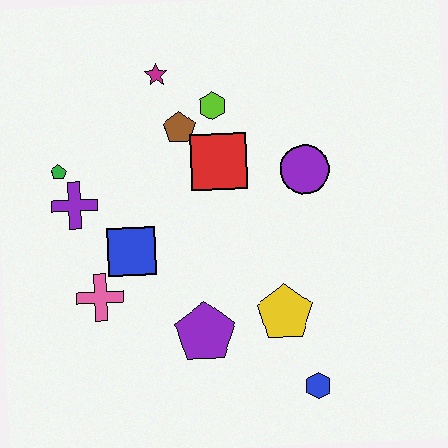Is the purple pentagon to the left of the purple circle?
Yes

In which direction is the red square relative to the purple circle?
The red square is to the left of the purple circle.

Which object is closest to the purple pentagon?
The yellow pentagon is closest to the purple pentagon.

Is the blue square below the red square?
Yes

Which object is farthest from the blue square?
The blue hexagon is farthest from the blue square.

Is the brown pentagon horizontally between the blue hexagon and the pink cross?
Yes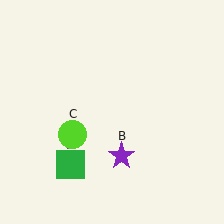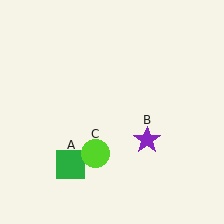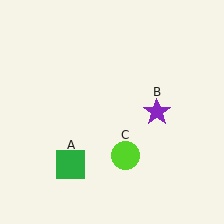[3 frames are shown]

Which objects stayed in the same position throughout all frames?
Green square (object A) remained stationary.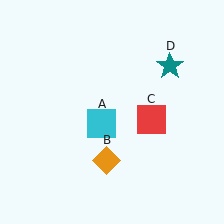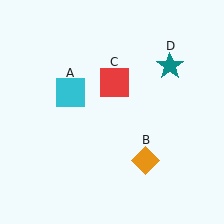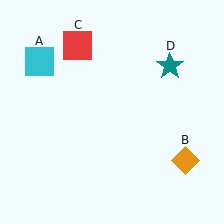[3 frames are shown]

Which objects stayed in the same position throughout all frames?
Teal star (object D) remained stationary.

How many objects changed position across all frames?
3 objects changed position: cyan square (object A), orange diamond (object B), red square (object C).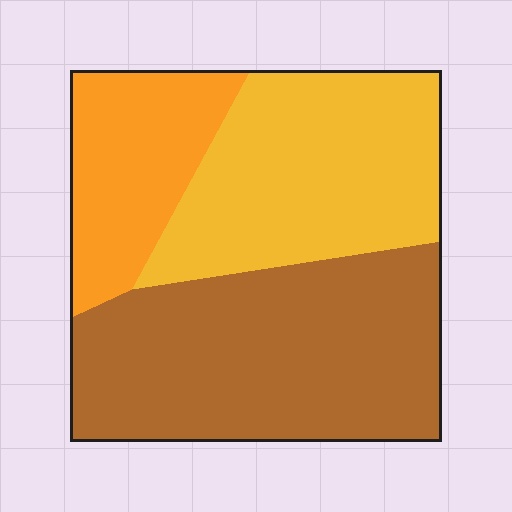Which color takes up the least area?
Orange, at roughly 20%.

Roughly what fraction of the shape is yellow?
Yellow covers around 35% of the shape.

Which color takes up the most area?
Brown, at roughly 45%.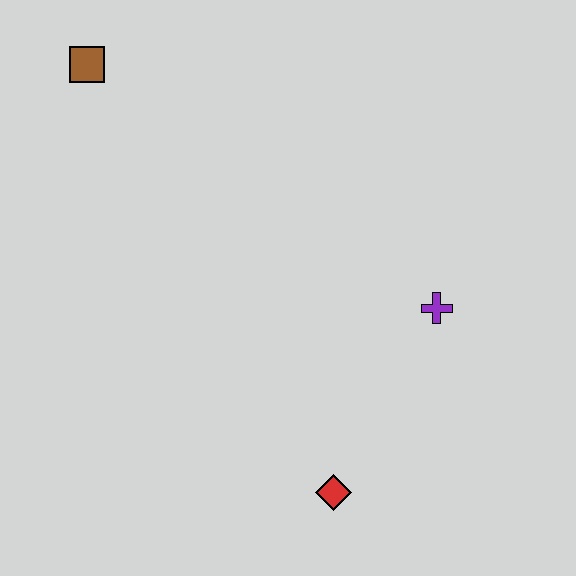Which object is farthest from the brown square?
The red diamond is farthest from the brown square.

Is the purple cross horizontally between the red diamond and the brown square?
No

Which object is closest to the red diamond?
The purple cross is closest to the red diamond.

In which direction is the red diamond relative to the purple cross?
The red diamond is below the purple cross.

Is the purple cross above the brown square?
No